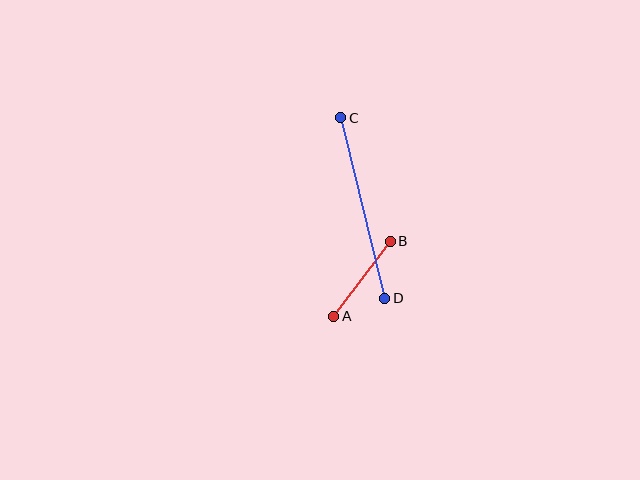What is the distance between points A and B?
The distance is approximately 94 pixels.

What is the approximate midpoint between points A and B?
The midpoint is at approximately (362, 279) pixels.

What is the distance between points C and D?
The distance is approximately 186 pixels.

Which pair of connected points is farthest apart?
Points C and D are farthest apart.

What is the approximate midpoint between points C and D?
The midpoint is at approximately (363, 208) pixels.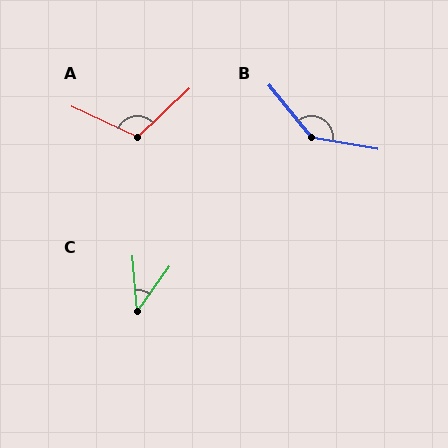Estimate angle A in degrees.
Approximately 112 degrees.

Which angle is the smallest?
C, at approximately 40 degrees.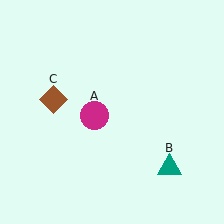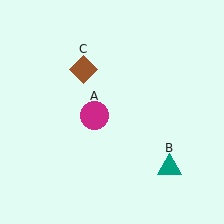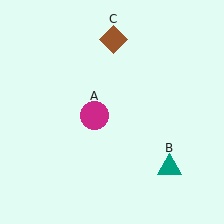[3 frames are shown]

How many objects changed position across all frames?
1 object changed position: brown diamond (object C).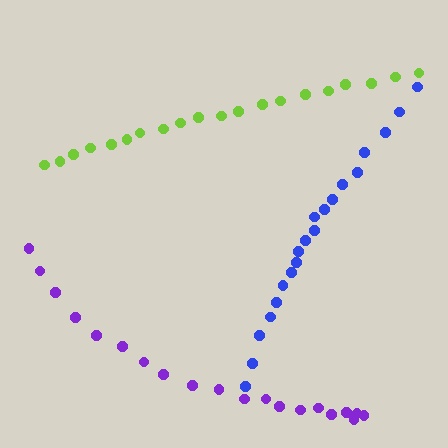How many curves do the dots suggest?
There are 3 distinct paths.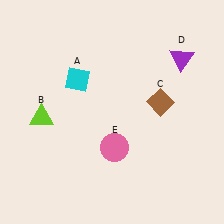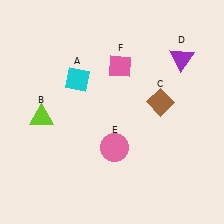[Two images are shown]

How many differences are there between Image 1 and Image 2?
There is 1 difference between the two images.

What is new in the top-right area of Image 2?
A pink diamond (F) was added in the top-right area of Image 2.